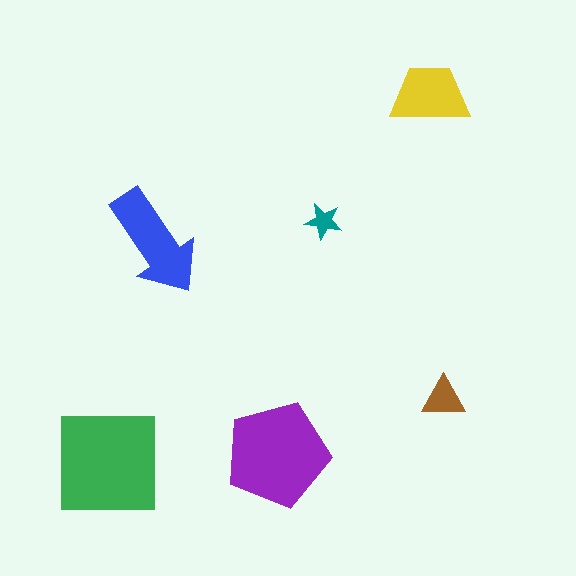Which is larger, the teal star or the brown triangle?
The brown triangle.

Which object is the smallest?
The teal star.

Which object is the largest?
The green square.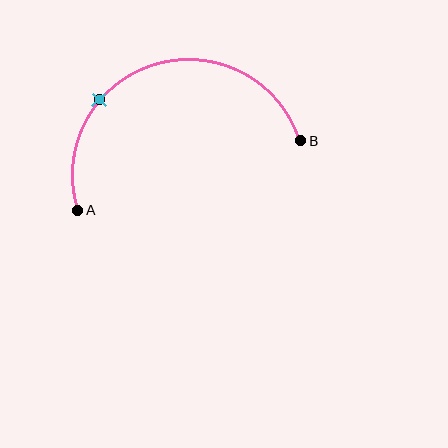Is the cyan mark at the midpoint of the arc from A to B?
No. The cyan mark lies on the arc but is closer to endpoint A. The arc midpoint would be at the point on the curve equidistant along the arc from both A and B.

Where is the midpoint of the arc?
The arc midpoint is the point on the curve farthest from the straight line joining A and B. It sits above that line.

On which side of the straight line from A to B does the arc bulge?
The arc bulges above the straight line connecting A and B.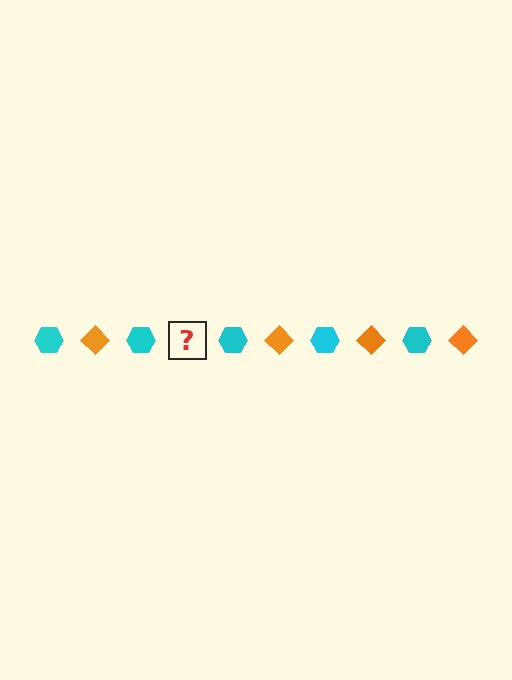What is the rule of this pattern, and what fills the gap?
The rule is that the pattern alternates between cyan hexagon and orange diamond. The gap should be filled with an orange diamond.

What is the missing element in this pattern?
The missing element is an orange diamond.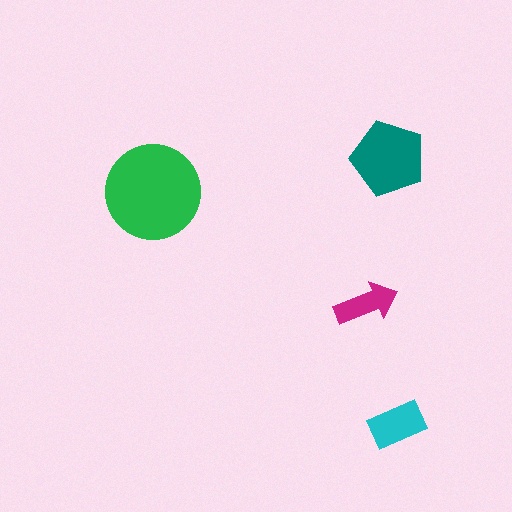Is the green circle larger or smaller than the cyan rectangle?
Larger.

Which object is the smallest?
The magenta arrow.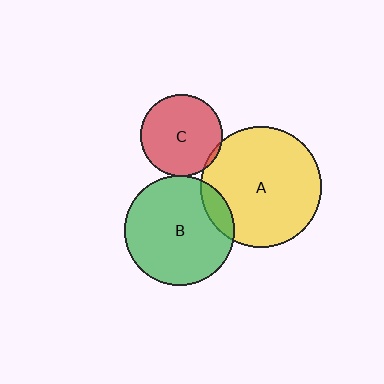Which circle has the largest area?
Circle A (yellow).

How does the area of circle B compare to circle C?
Approximately 1.8 times.